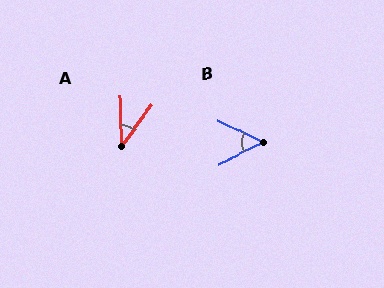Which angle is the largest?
B, at approximately 53 degrees.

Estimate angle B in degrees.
Approximately 53 degrees.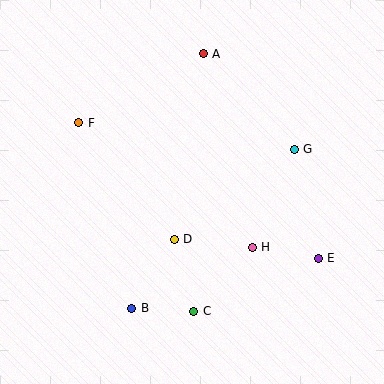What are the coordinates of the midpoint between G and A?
The midpoint between G and A is at (249, 101).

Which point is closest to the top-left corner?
Point F is closest to the top-left corner.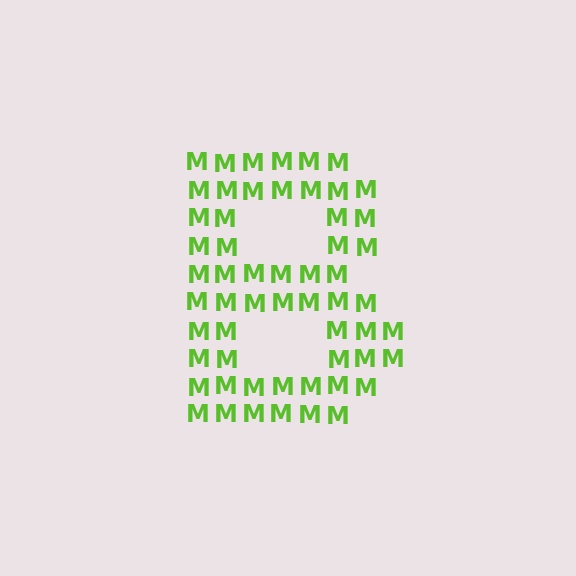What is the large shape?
The large shape is the letter B.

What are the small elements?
The small elements are letter M's.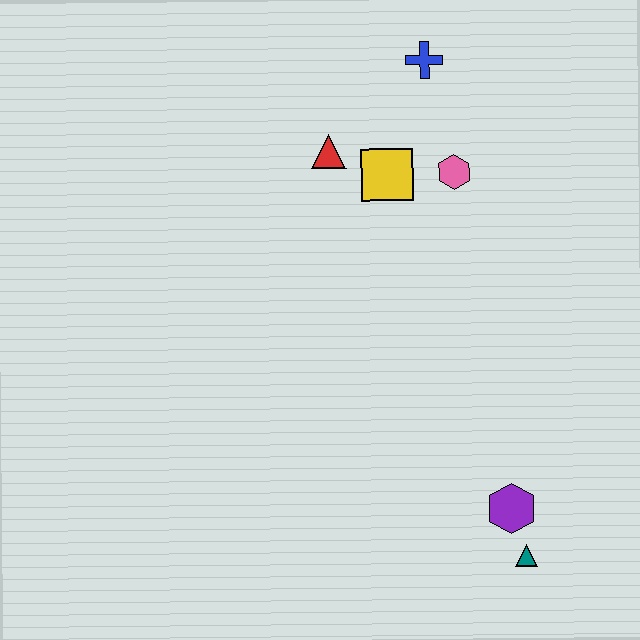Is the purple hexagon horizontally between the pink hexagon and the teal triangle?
Yes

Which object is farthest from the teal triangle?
The blue cross is farthest from the teal triangle.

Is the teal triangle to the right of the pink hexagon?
Yes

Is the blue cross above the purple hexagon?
Yes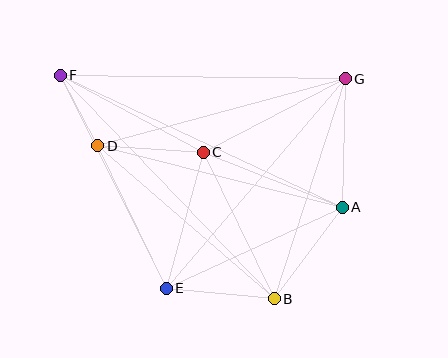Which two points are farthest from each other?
Points A and F are farthest from each other.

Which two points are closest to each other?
Points D and F are closest to each other.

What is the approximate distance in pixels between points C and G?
The distance between C and G is approximately 160 pixels.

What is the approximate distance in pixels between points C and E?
The distance between C and E is approximately 141 pixels.